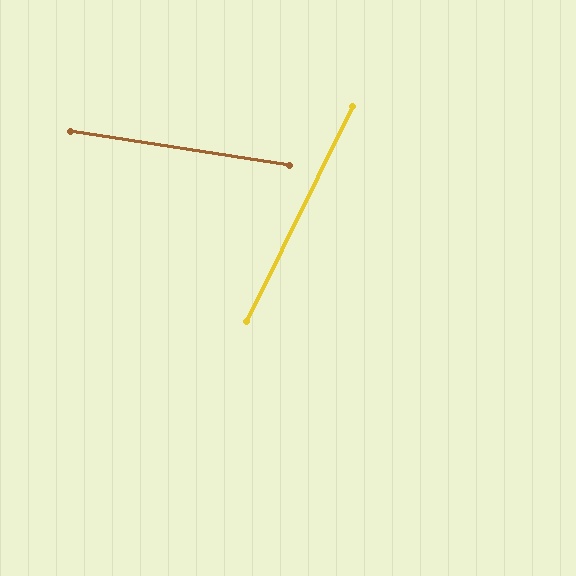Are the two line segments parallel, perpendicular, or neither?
Neither parallel nor perpendicular — they differ by about 73°.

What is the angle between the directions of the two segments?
Approximately 73 degrees.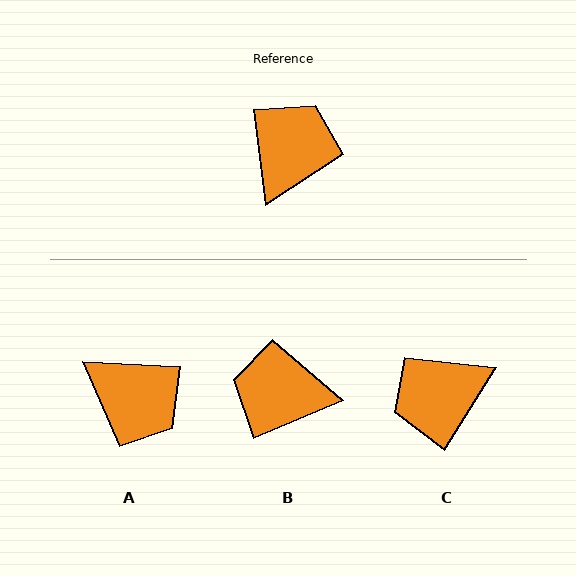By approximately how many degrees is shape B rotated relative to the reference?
Approximately 106 degrees counter-clockwise.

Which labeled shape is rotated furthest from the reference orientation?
C, about 140 degrees away.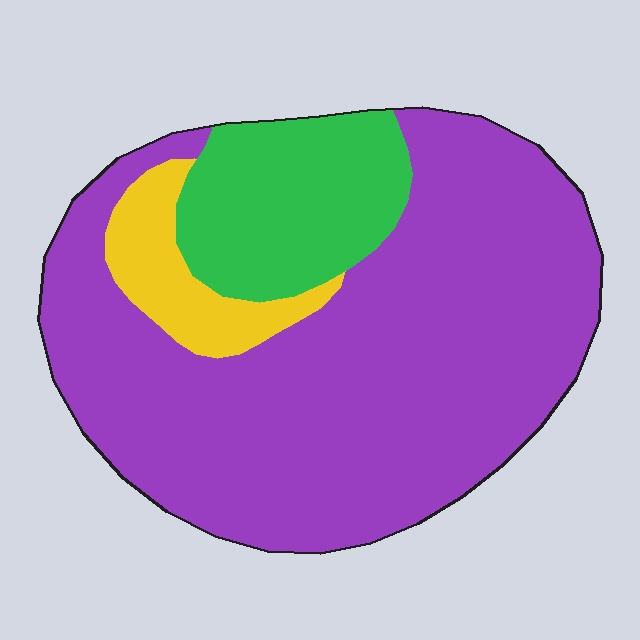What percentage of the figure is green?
Green takes up about one sixth (1/6) of the figure.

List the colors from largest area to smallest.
From largest to smallest: purple, green, yellow.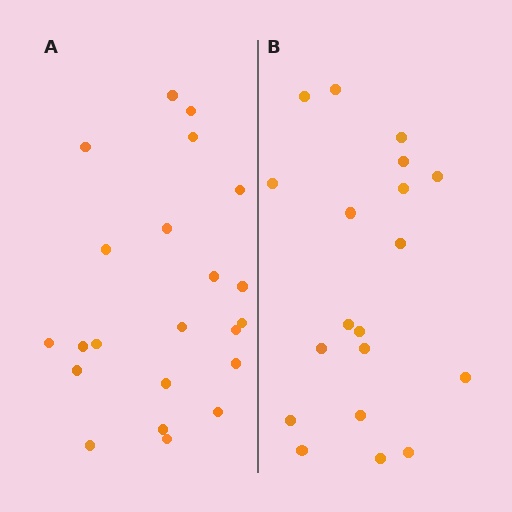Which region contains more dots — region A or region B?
Region A (the left region) has more dots.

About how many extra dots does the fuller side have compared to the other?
Region A has just a few more — roughly 2 or 3 more dots than region B.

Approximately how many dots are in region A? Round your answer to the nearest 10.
About 20 dots. (The exact count is 22, which rounds to 20.)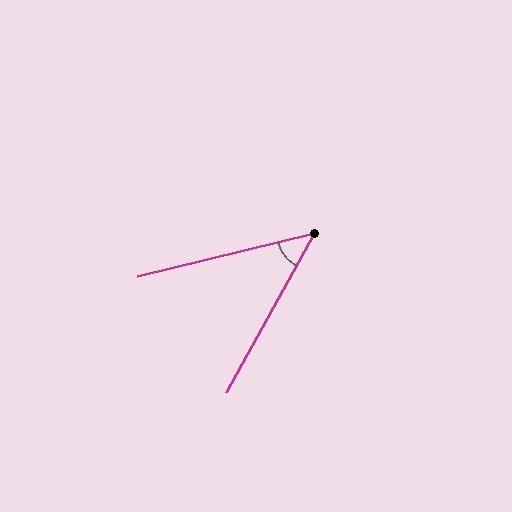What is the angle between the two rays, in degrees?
Approximately 47 degrees.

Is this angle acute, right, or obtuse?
It is acute.